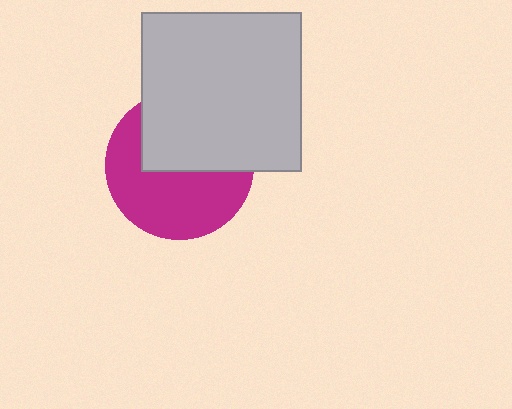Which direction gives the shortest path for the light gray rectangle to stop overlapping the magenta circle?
Moving up gives the shortest separation.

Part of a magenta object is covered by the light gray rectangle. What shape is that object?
It is a circle.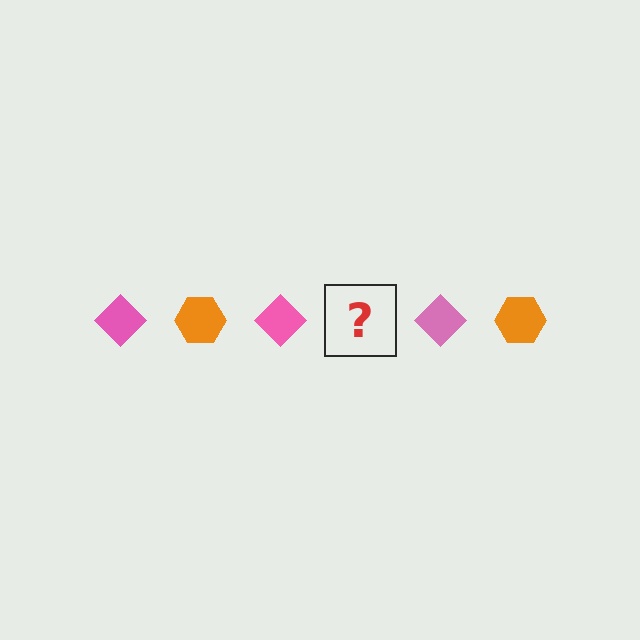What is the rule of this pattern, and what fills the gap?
The rule is that the pattern alternates between pink diamond and orange hexagon. The gap should be filled with an orange hexagon.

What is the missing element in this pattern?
The missing element is an orange hexagon.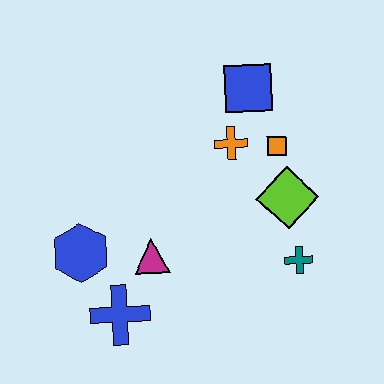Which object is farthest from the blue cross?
The blue square is farthest from the blue cross.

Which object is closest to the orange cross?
The orange square is closest to the orange cross.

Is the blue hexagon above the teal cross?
Yes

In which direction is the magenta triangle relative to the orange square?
The magenta triangle is to the left of the orange square.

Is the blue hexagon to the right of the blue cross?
No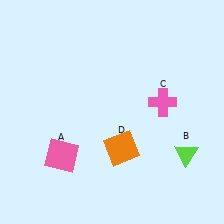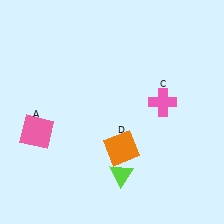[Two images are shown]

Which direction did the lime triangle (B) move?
The lime triangle (B) moved left.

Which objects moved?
The objects that moved are: the pink square (A), the lime triangle (B).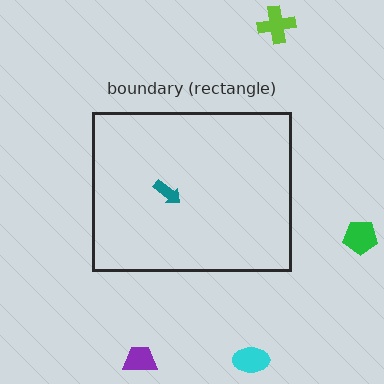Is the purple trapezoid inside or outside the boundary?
Outside.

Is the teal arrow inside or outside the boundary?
Inside.